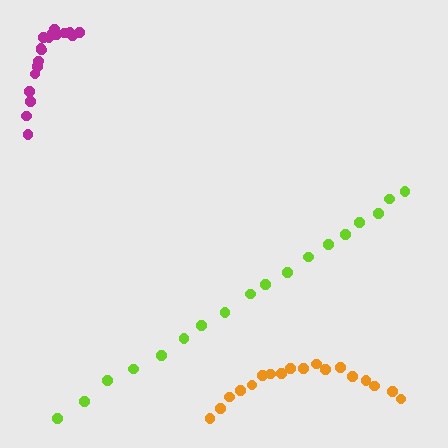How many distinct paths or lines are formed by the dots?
There are 3 distinct paths.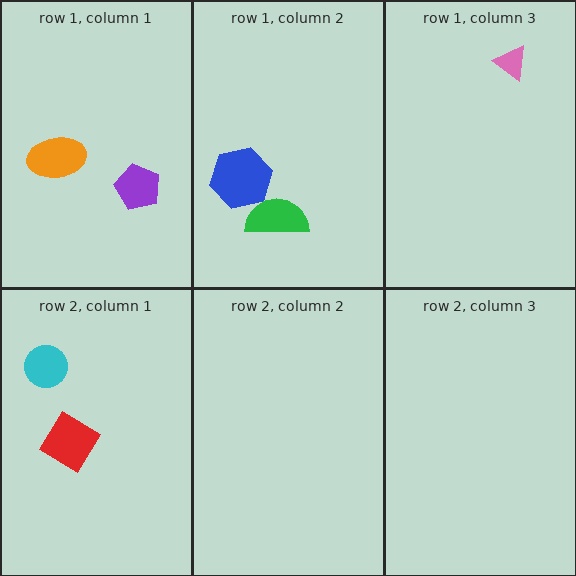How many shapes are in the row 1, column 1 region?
2.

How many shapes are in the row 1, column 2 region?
2.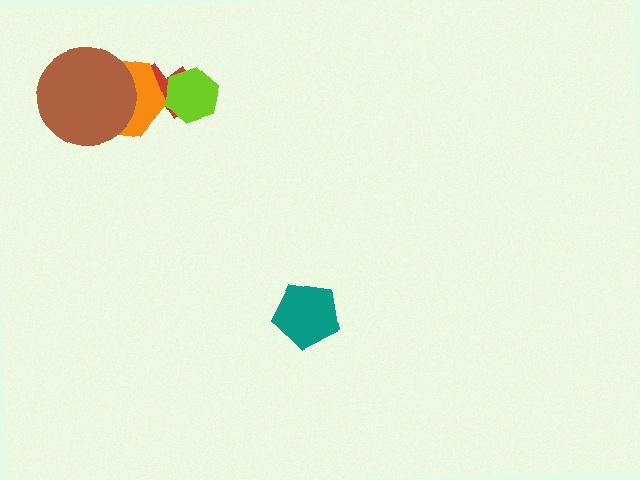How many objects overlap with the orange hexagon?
2 objects overlap with the orange hexagon.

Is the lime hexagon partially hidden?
No, no other shape covers it.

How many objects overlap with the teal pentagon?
0 objects overlap with the teal pentagon.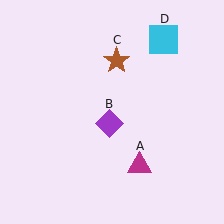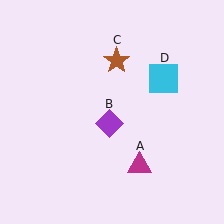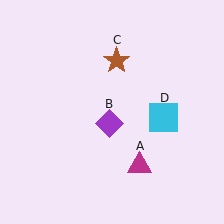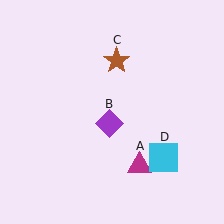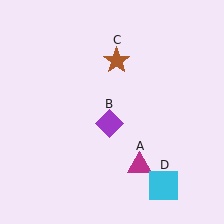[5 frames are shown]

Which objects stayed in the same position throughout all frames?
Magenta triangle (object A) and purple diamond (object B) and brown star (object C) remained stationary.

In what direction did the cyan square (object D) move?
The cyan square (object D) moved down.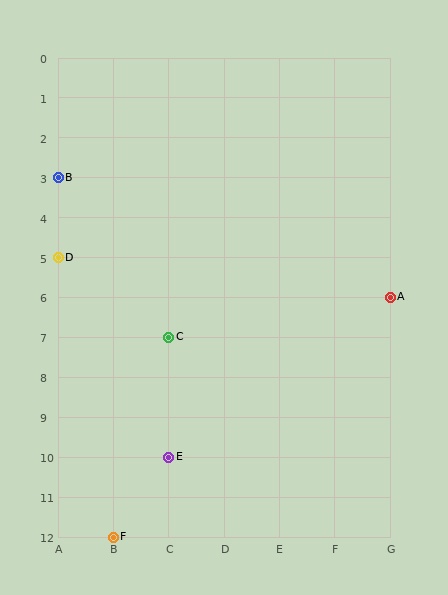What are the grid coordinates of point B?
Point B is at grid coordinates (A, 3).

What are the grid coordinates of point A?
Point A is at grid coordinates (G, 6).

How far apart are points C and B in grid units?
Points C and B are 2 columns and 4 rows apart (about 4.5 grid units diagonally).